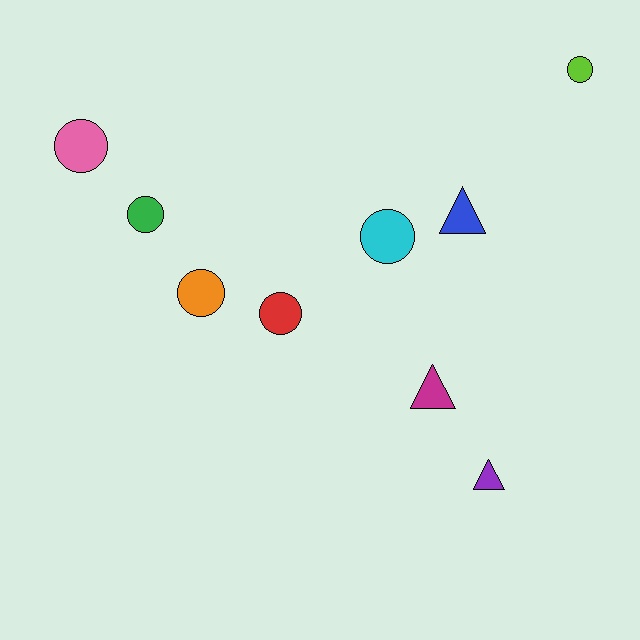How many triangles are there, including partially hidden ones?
There are 3 triangles.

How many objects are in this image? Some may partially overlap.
There are 9 objects.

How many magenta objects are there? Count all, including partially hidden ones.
There is 1 magenta object.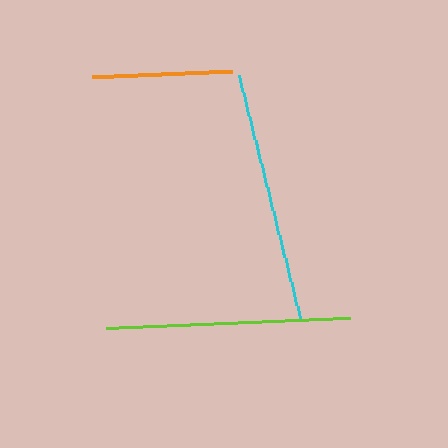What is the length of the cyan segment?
The cyan segment is approximately 250 pixels long.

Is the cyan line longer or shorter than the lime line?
The cyan line is longer than the lime line.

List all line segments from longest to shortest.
From longest to shortest: cyan, lime, orange.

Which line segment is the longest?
The cyan line is the longest at approximately 250 pixels.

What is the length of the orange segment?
The orange segment is approximately 139 pixels long.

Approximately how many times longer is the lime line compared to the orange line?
The lime line is approximately 1.7 times the length of the orange line.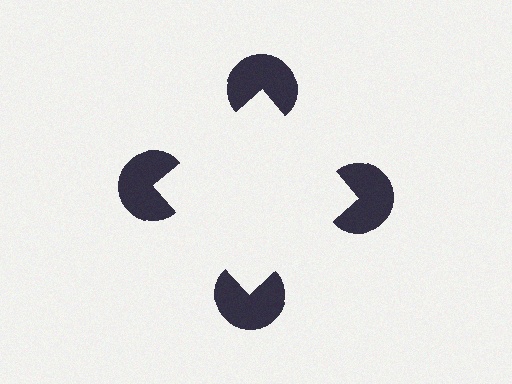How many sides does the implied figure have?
4 sides.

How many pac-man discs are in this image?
There are 4 — one at each vertex of the illusory square.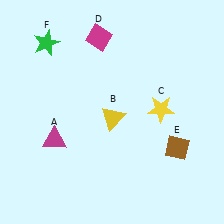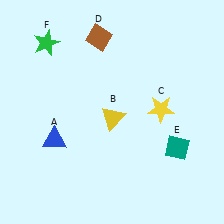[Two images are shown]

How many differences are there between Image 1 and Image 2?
There are 3 differences between the two images.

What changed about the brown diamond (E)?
In Image 1, E is brown. In Image 2, it changed to teal.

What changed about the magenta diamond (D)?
In Image 1, D is magenta. In Image 2, it changed to brown.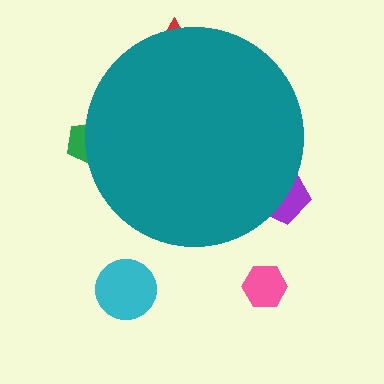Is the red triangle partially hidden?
Yes, the red triangle is partially hidden behind the teal circle.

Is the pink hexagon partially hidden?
No, the pink hexagon is fully visible.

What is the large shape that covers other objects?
A teal circle.